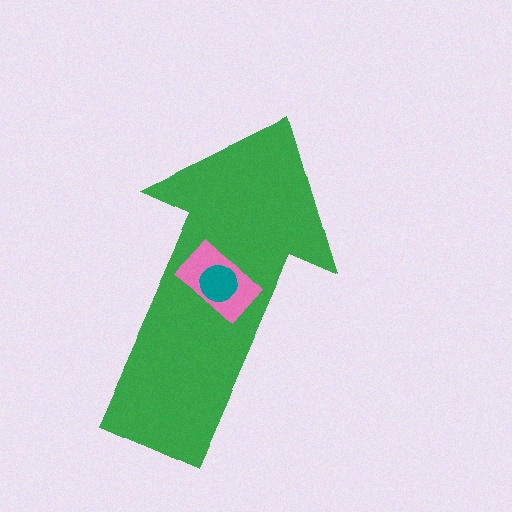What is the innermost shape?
The teal circle.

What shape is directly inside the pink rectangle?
The teal circle.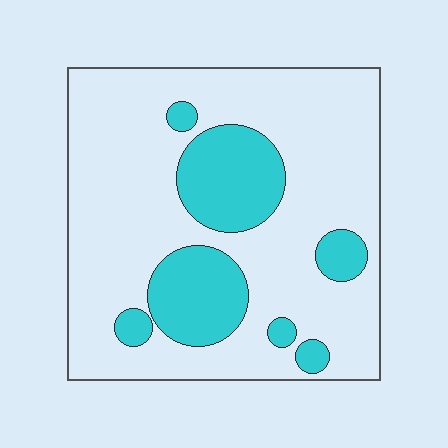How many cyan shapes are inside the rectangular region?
7.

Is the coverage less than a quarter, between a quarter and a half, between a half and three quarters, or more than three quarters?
Less than a quarter.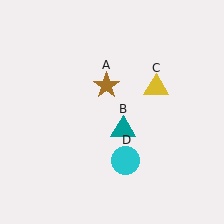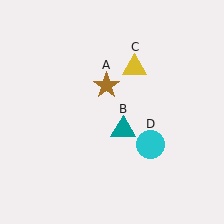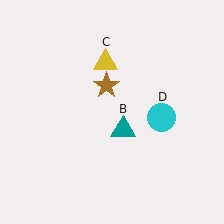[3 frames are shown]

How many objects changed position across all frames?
2 objects changed position: yellow triangle (object C), cyan circle (object D).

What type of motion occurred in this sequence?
The yellow triangle (object C), cyan circle (object D) rotated counterclockwise around the center of the scene.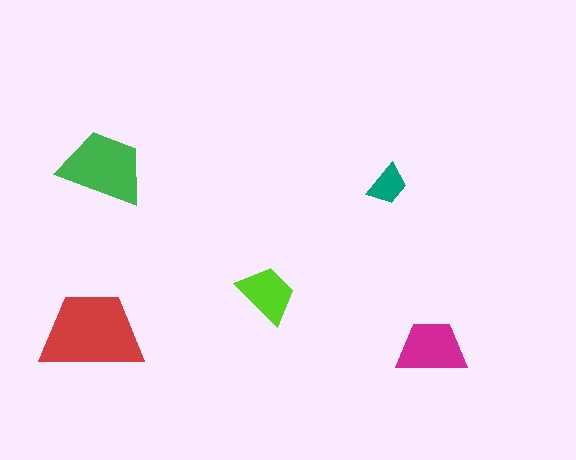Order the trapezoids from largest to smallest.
the red one, the green one, the magenta one, the lime one, the teal one.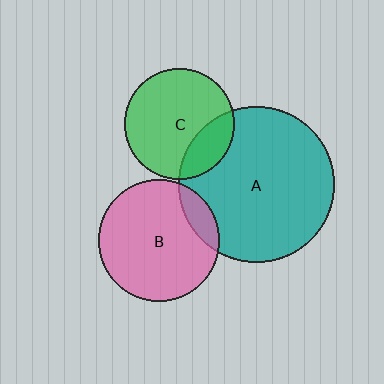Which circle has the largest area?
Circle A (teal).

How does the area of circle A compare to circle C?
Approximately 2.0 times.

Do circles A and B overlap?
Yes.